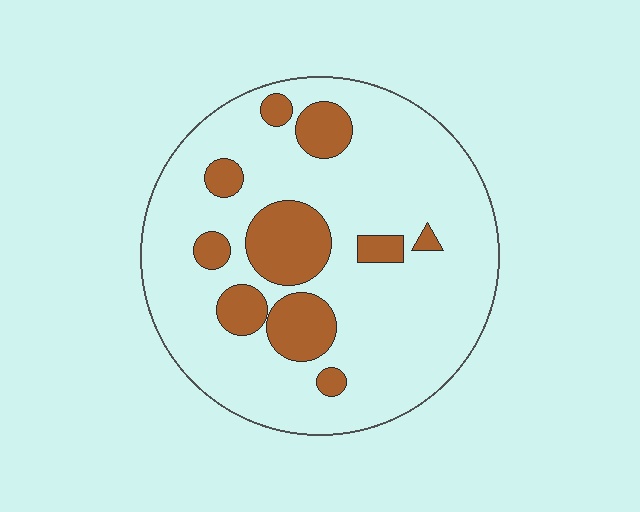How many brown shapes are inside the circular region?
10.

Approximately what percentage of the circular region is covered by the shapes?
Approximately 20%.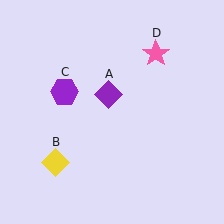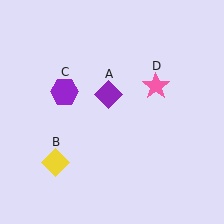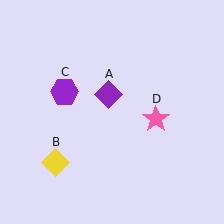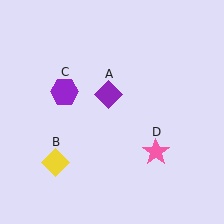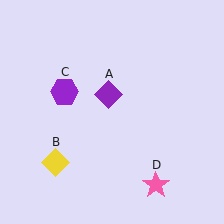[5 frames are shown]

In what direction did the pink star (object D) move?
The pink star (object D) moved down.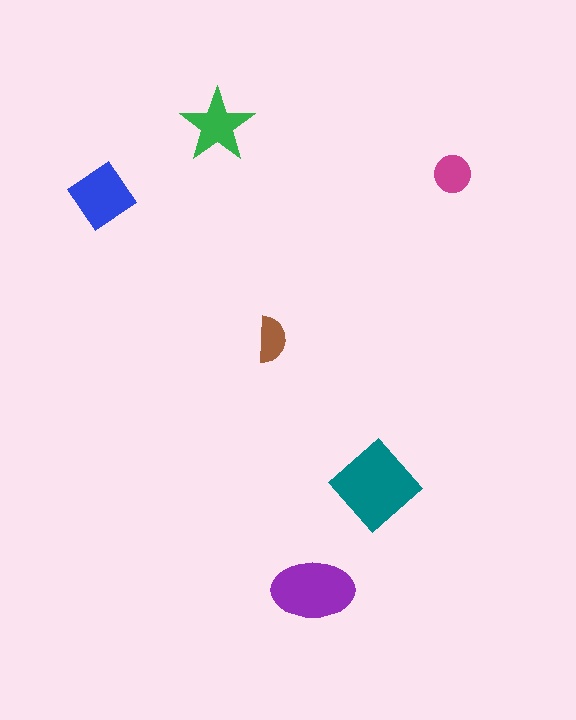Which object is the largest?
The teal diamond.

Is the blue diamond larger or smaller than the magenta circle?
Larger.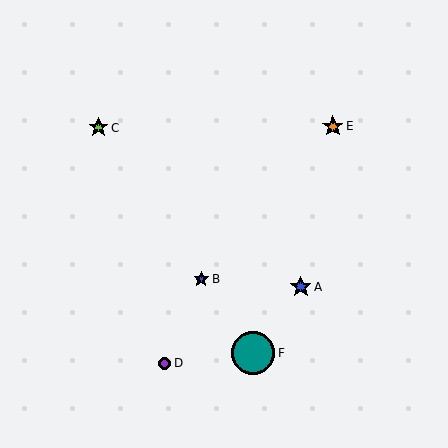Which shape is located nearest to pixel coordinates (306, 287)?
The blue star (labeled A) at (301, 287) is nearest to that location.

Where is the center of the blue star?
The center of the blue star is at (301, 287).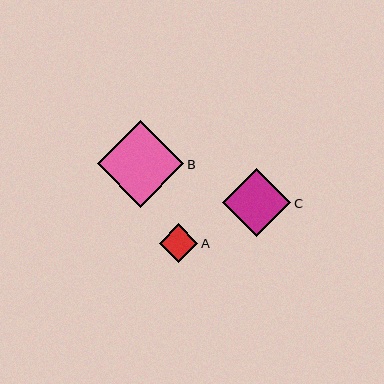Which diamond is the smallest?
Diamond A is the smallest with a size of approximately 39 pixels.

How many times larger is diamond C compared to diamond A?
Diamond C is approximately 1.8 times the size of diamond A.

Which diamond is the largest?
Diamond B is the largest with a size of approximately 86 pixels.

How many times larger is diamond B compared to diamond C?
Diamond B is approximately 1.3 times the size of diamond C.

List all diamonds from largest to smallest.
From largest to smallest: B, C, A.